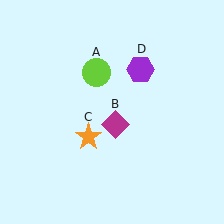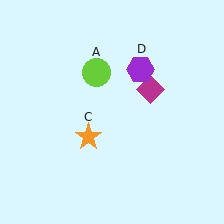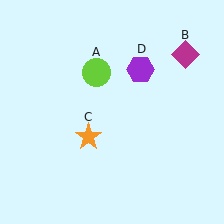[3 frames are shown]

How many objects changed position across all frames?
1 object changed position: magenta diamond (object B).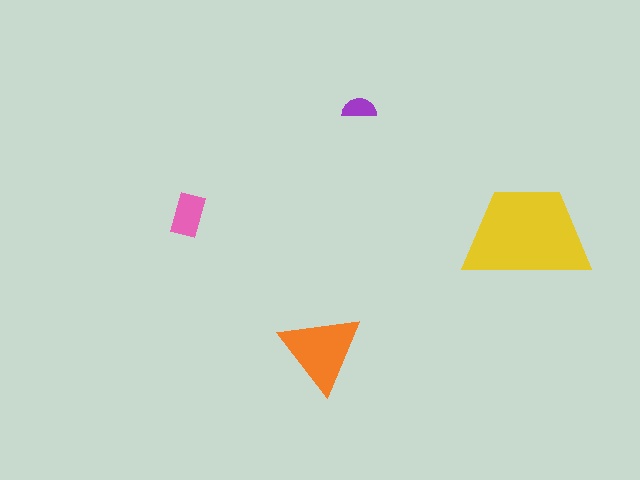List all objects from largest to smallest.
The yellow trapezoid, the orange triangle, the pink rectangle, the purple semicircle.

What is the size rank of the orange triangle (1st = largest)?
2nd.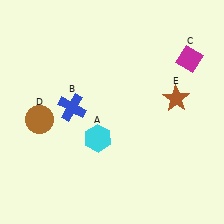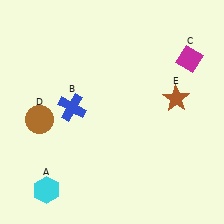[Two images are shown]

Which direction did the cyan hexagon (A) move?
The cyan hexagon (A) moved down.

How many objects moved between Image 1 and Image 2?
1 object moved between the two images.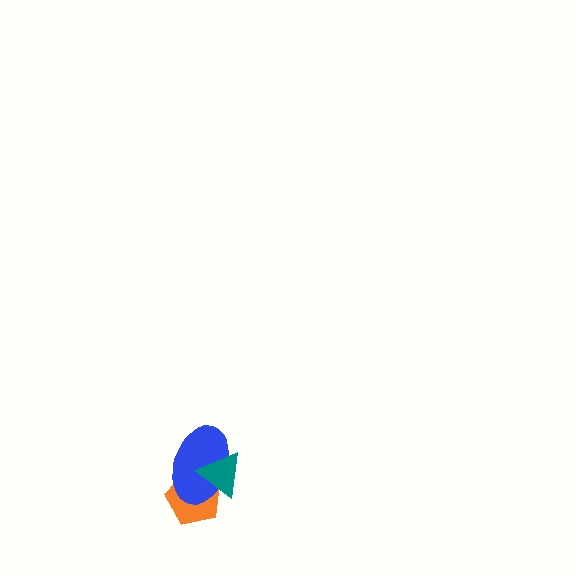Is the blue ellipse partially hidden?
Yes, it is partially covered by another shape.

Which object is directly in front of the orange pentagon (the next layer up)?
The blue ellipse is directly in front of the orange pentagon.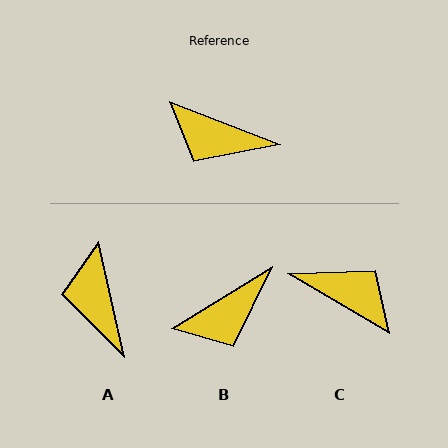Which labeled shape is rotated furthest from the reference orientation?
C, about 171 degrees away.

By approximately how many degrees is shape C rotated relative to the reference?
Approximately 171 degrees counter-clockwise.